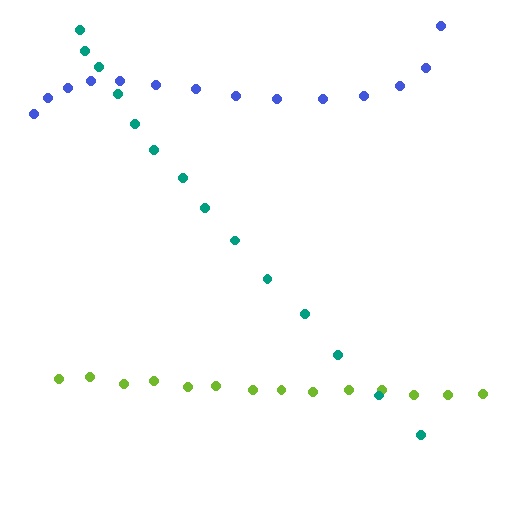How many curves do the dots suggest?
There are 3 distinct paths.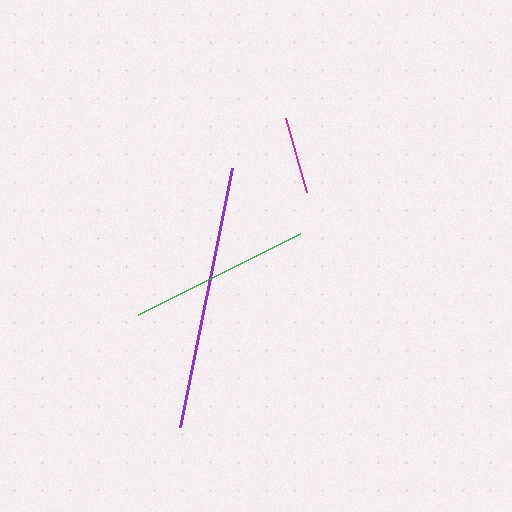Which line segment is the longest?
The purple line is the longest at approximately 264 pixels.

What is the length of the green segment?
The green segment is approximately 181 pixels long.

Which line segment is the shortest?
The magenta line is the shortest at approximately 77 pixels.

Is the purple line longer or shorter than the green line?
The purple line is longer than the green line.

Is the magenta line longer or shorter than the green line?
The green line is longer than the magenta line.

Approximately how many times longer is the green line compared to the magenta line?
The green line is approximately 2.4 times the length of the magenta line.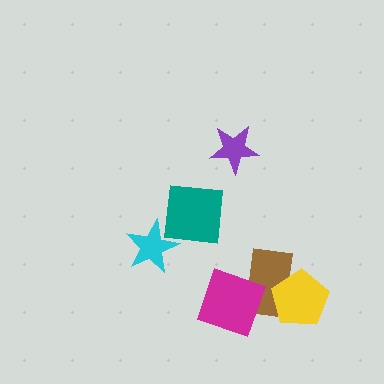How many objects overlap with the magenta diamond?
1 object overlaps with the magenta diamond.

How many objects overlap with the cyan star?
0 objects overlap with the cyan star.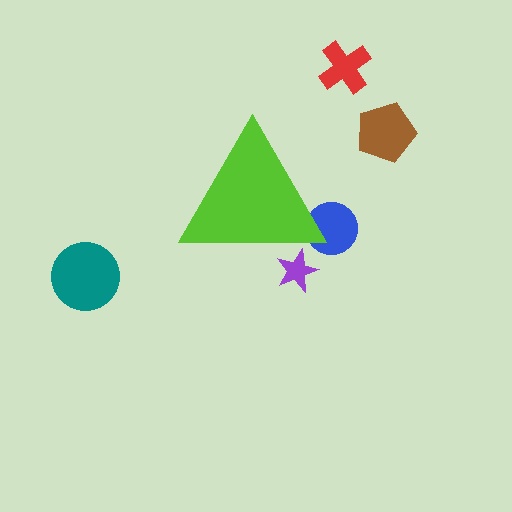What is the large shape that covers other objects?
A lime triangle.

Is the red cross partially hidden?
No, the red cross is fully visible.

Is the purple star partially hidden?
Yes, the purple star is partially hidden behind the lime triangle.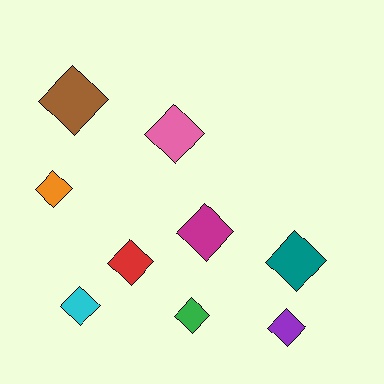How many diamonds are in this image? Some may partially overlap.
There are 9 diamonds.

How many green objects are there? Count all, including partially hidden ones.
There is 1 green object.